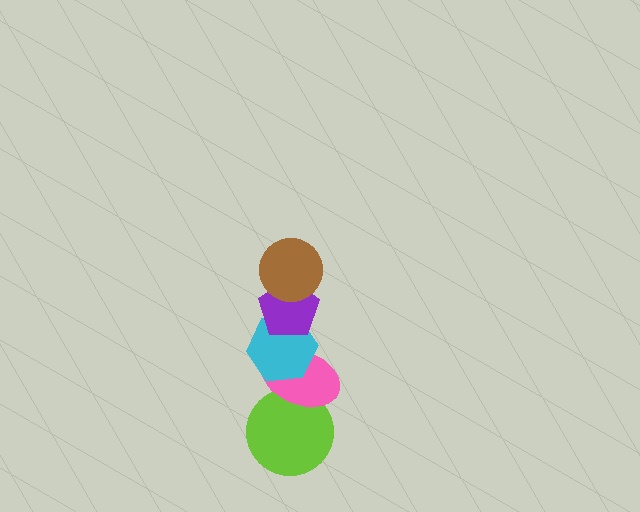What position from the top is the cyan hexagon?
The cyan hexagon is 3rd from the top.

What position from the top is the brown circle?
The brown circle is 1st from the top.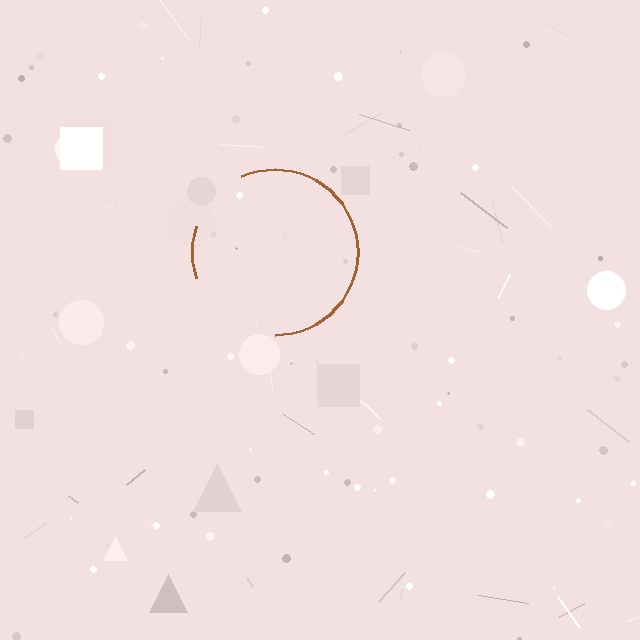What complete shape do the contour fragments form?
The contour fragments form a circle.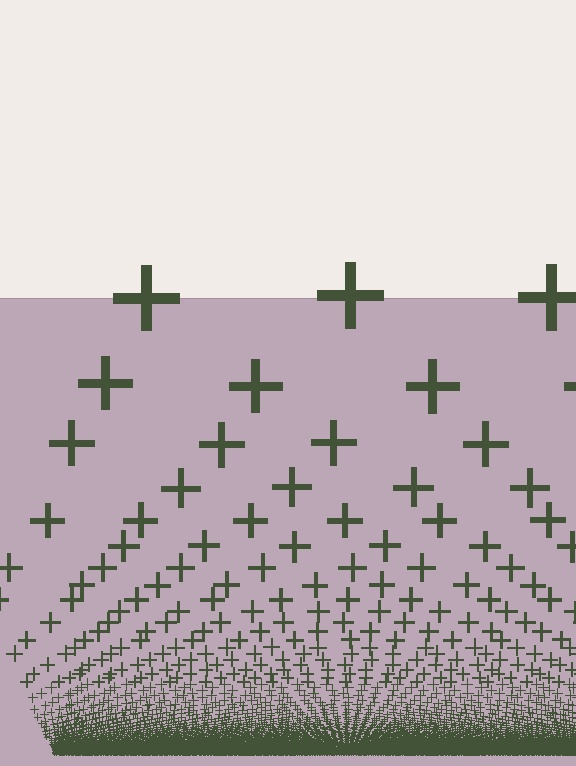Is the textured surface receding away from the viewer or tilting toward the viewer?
The surface appears to tilt toward the viewer. Texture elements get larger and sparser toward the top.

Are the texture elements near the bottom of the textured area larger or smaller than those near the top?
Smaller. The gradient is inverted — elements near the bottom are smaller and denser.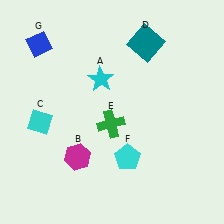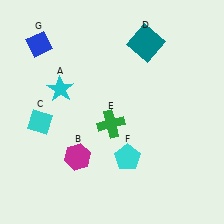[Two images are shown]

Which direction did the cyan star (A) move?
The cyan star (A) moved left.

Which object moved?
The cyan star (A) moved left.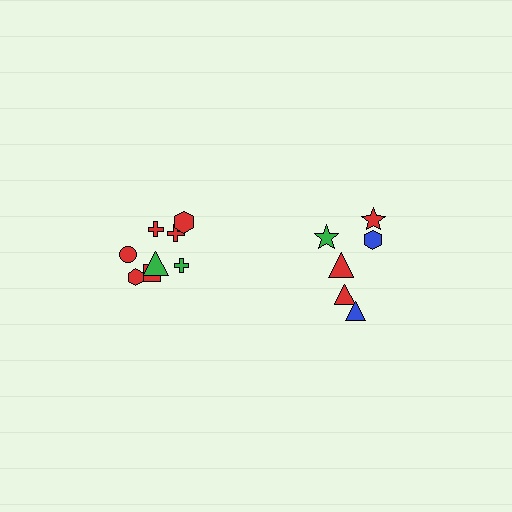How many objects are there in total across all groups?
There are 14 objects.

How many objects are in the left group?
There are 8 objects.